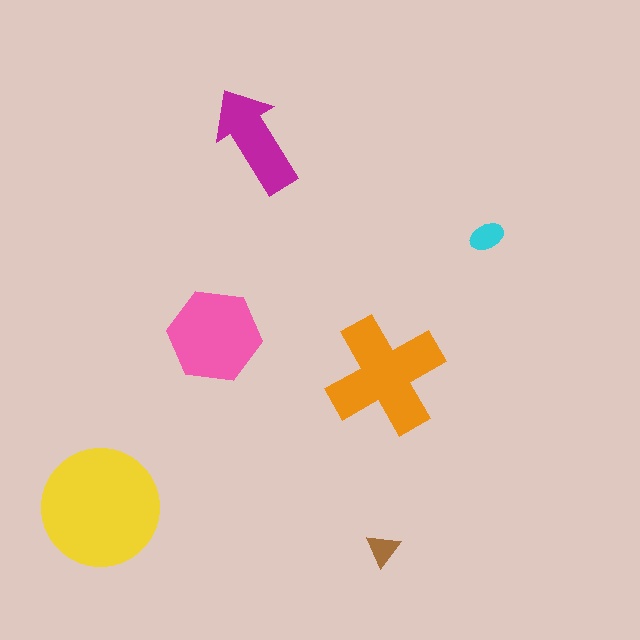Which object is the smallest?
The brown triangle.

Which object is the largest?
The yellow circle.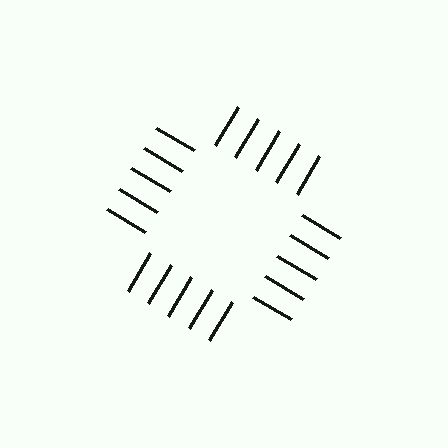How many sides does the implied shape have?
4 sides — the line-ends trace a square.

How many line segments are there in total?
20 — 5 along each of the 4 edges.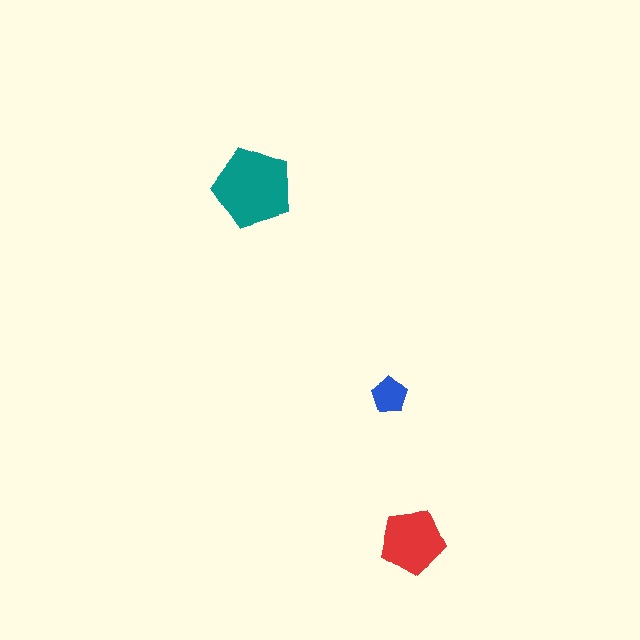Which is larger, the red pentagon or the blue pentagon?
The red one.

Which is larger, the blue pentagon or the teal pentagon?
The teal one.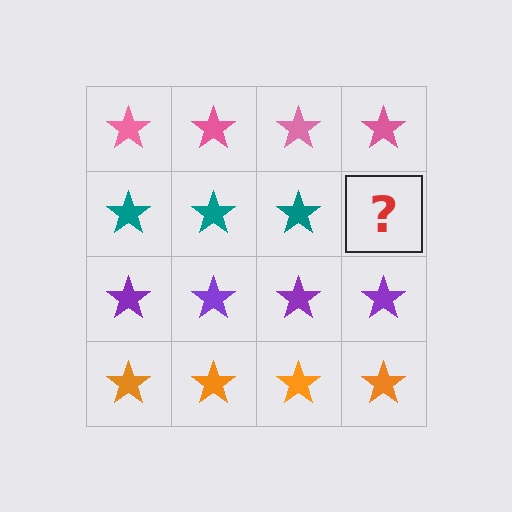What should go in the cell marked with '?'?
The missing cell should contain a teal star.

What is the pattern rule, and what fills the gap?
The rule is that each row has a consistent color. The gap should be filled with a teal star.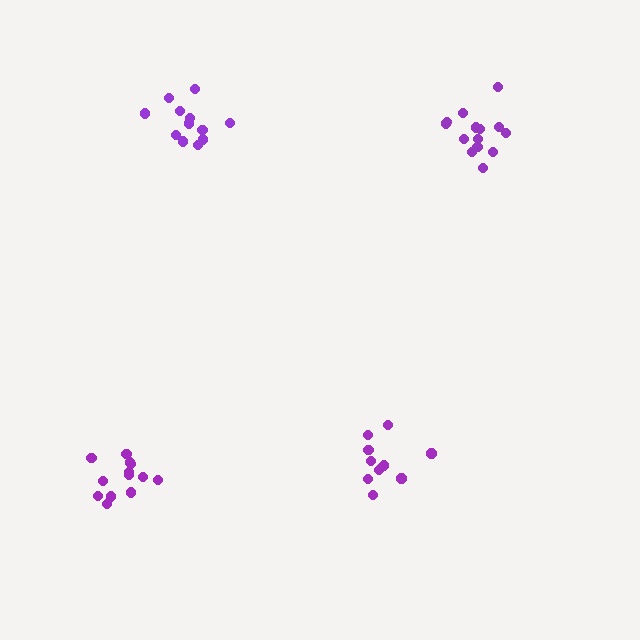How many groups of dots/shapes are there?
There are 4 groups.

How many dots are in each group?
Group 1: 11 dots, Group 2: 14 dots, Group 3: 12 dots, Group 4: 13 dots (50 total).